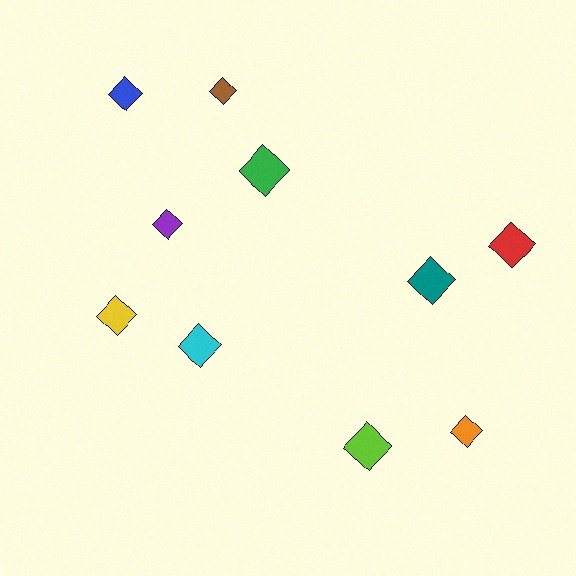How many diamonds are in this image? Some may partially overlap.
There are 10 diamonds.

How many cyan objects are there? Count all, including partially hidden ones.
There is 1 cyan object.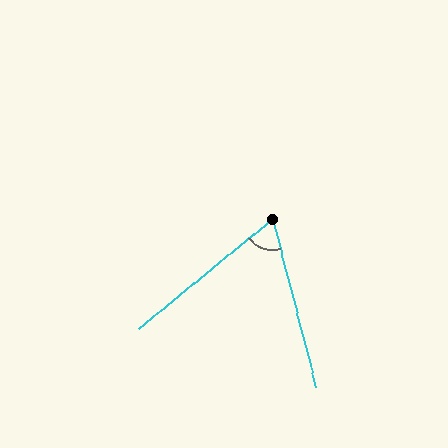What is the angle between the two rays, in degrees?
Approximately 65 degrees.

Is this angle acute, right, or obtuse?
It is acute.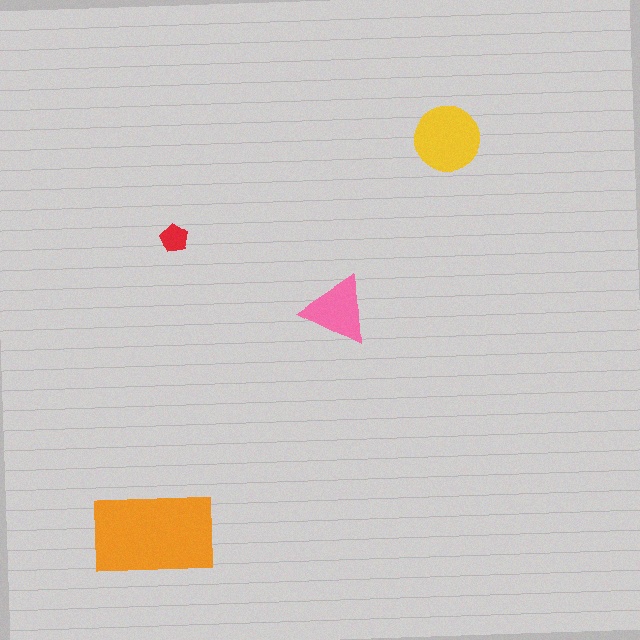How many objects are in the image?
There are 4 objects in the image.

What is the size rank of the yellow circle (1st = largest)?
2nd.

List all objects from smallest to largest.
The red pentagon, the pink triangle, the yellow circle, the orange rectangle.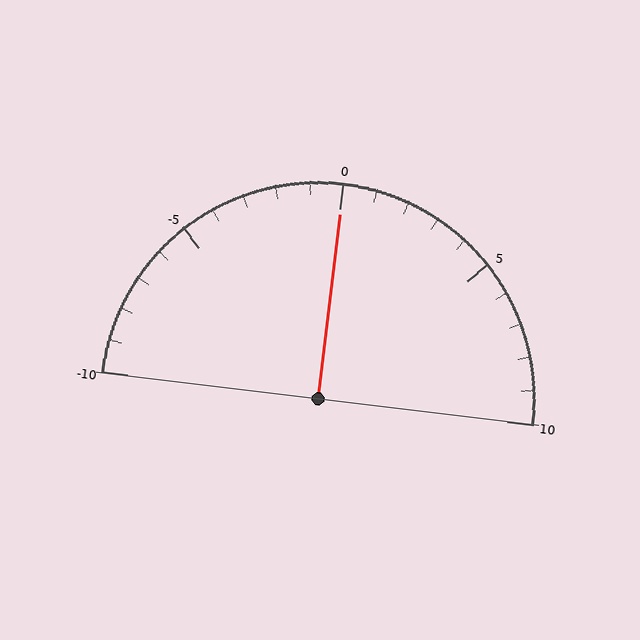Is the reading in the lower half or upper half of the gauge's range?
The reading is in the upper half of the range (-10 to 10).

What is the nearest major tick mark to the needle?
The nearest major tick mark is 0.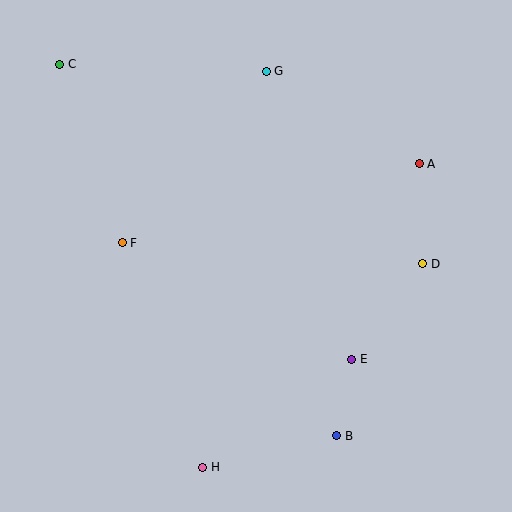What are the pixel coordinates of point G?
Point G is at (266, 71).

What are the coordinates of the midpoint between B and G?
The midpoint between B and G is at (302, 254).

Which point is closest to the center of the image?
Point F at (122, 243) is closest to the center.